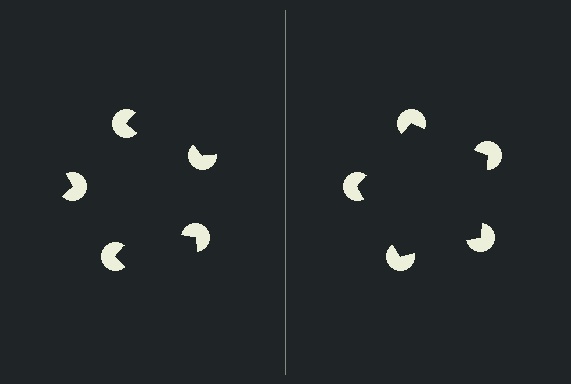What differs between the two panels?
The pac-man discs are positioned identically on both sides; only the wedge orientations differ. On the right they align to a pentagon; on the left they are misaligned.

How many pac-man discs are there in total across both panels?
10 — 5 on each side.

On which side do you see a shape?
An illusory pentagon appears on the right side. On the left side the wedge cuts are rotated, so no coherent shape forms.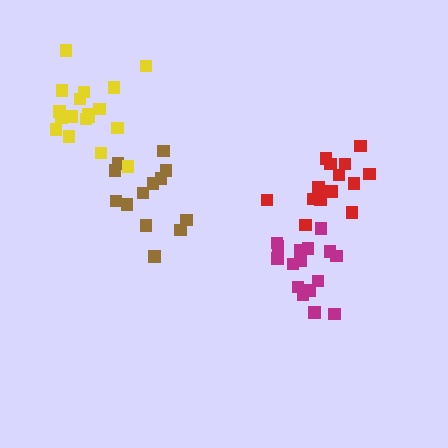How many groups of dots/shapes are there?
There are 4 groups.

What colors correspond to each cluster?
The clusters are colored: brown, red, magenta, yellow.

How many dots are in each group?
Group 1: 13 dots, Group 2: 14 dots, Group 3: 16 dots, Group 4: 18 dots (61 total).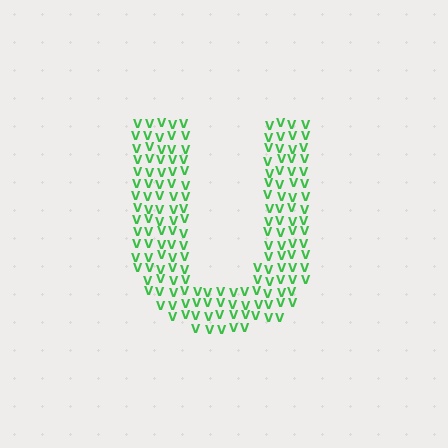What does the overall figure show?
The overall figure shows the letter U.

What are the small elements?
The small elements are letter V's.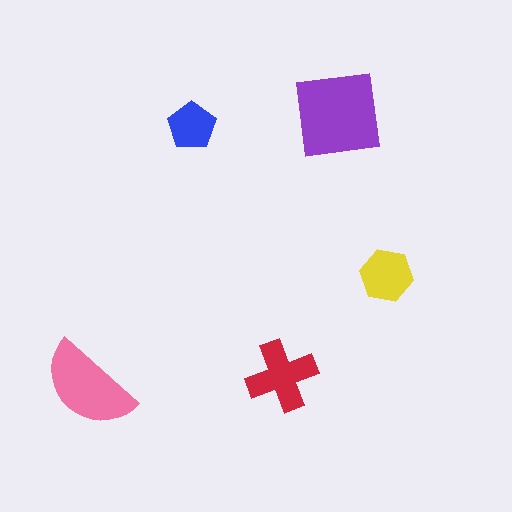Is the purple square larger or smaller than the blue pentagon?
Larger.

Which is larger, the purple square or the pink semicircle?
The purple square.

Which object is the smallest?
The blue pentagon.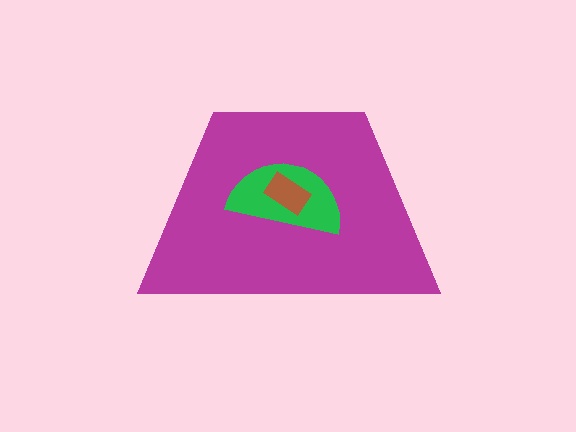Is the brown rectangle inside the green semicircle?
Yes.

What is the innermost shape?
The brown rectangle.